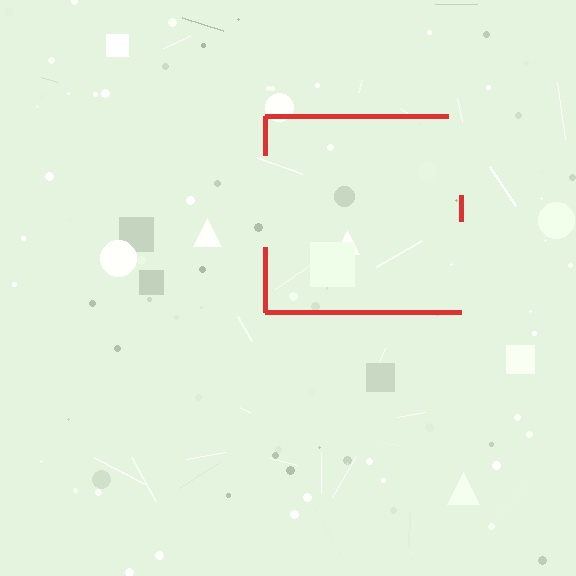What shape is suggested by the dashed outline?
The dashed outline suggests a square.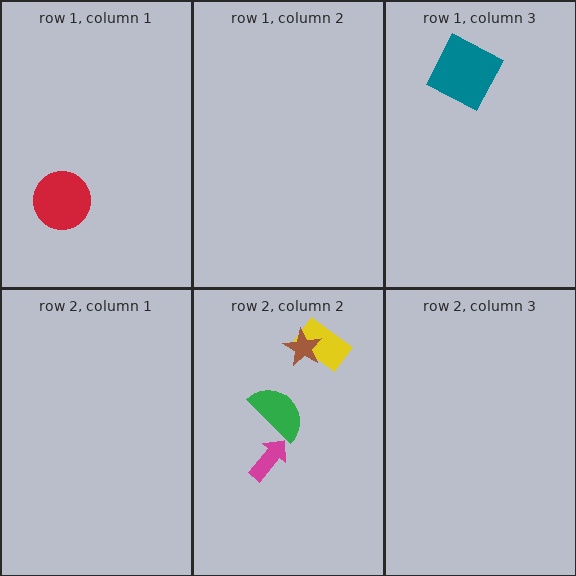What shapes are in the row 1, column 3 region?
The teal square.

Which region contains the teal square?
The row 1, column 3 region.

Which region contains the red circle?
The row 1, column 1 region.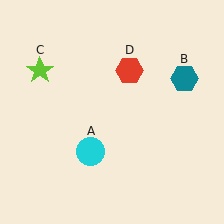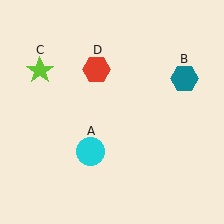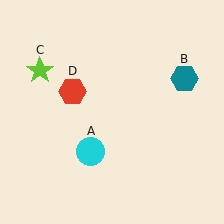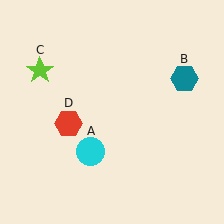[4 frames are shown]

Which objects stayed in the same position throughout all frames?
Cyan circle (object A) and teal hexagon (object B) and lime star (object C) remained stationary.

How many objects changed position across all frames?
1 object changed position: red hexagon (object D).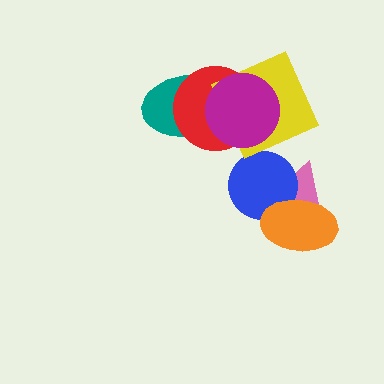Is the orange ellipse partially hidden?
No, no other shape covers it.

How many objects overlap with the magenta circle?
3 objects overlap with the magenta circle.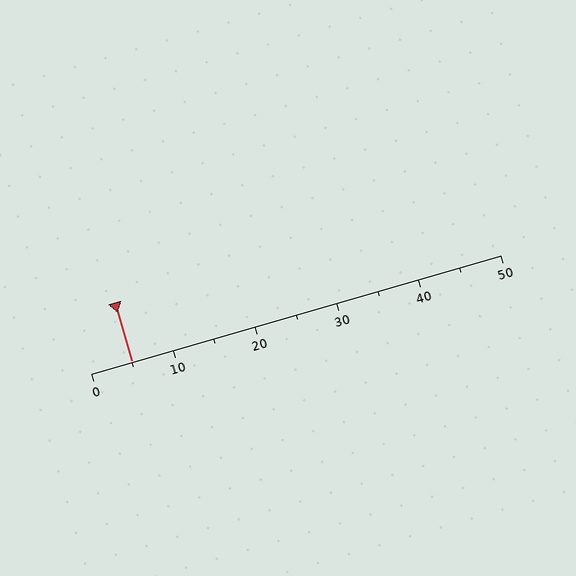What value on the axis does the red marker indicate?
The marker indicates approximately 5.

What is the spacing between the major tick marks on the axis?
The major ticks are spaced 10 apart.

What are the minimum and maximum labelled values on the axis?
The axis runs from 0 to 50.